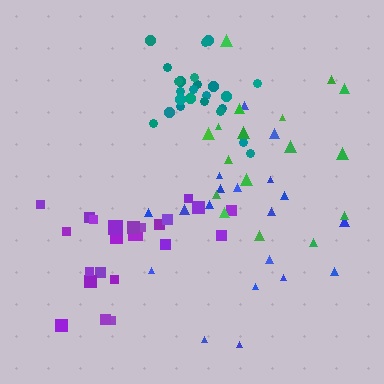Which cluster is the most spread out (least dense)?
Blue.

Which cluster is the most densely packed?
Teal.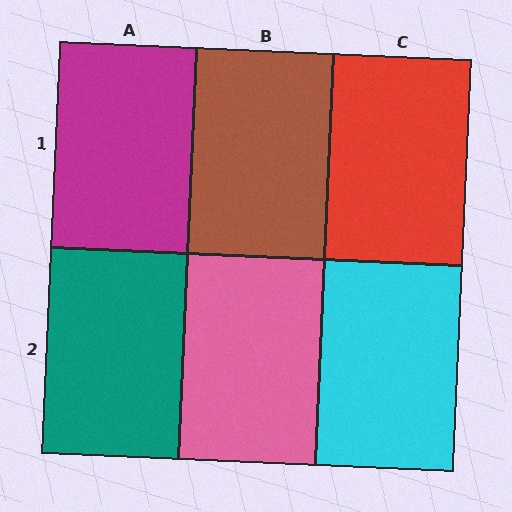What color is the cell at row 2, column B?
Pink.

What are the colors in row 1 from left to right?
Magenta, brown, red.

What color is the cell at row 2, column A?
Teal.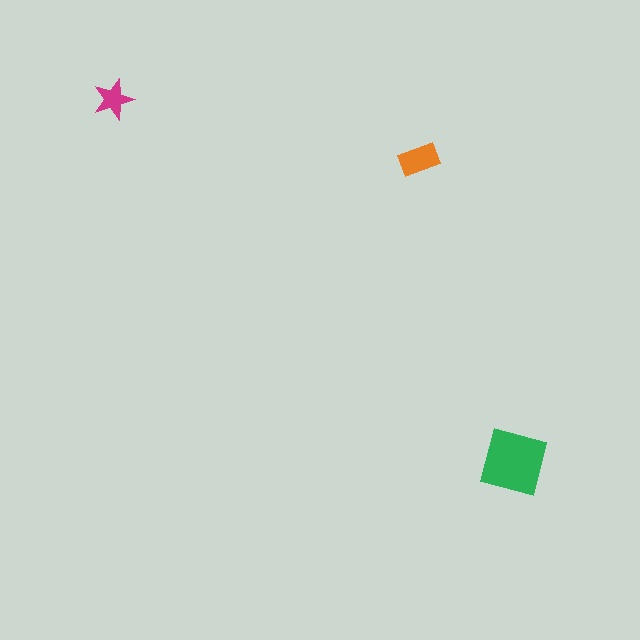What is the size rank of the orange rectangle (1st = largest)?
2nd.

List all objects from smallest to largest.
The magenta star, the orange rectangle, the green square.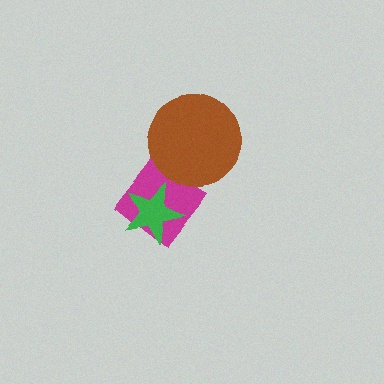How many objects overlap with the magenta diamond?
2 objects overlap with the magenta diamond.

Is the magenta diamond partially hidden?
Yes, it is partially covered by another shape.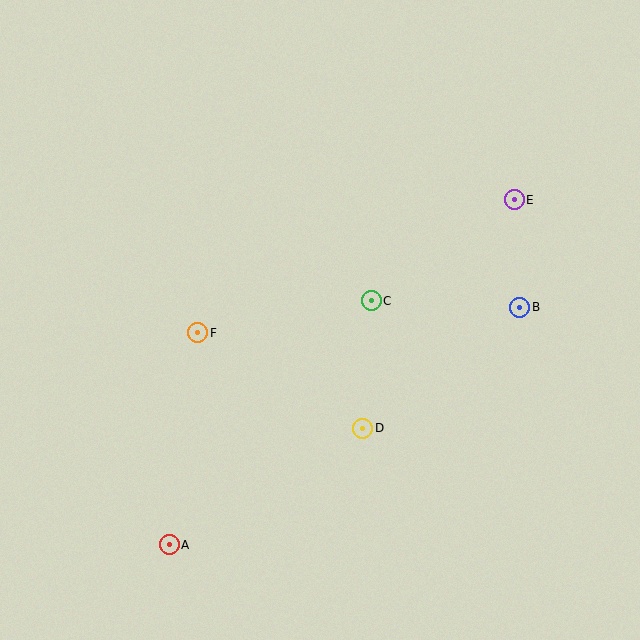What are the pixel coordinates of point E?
Point E is at (514, 200).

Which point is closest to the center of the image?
Point C at (371, 301) is closest to the center.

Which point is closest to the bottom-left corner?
Point A is closest to the bottom-left corner.